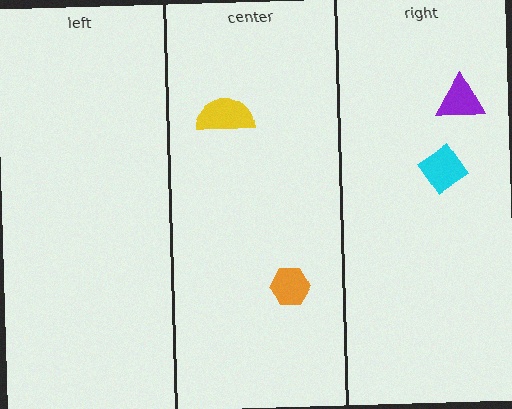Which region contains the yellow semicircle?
The center region.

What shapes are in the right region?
The cyan diamond, the purple triangle.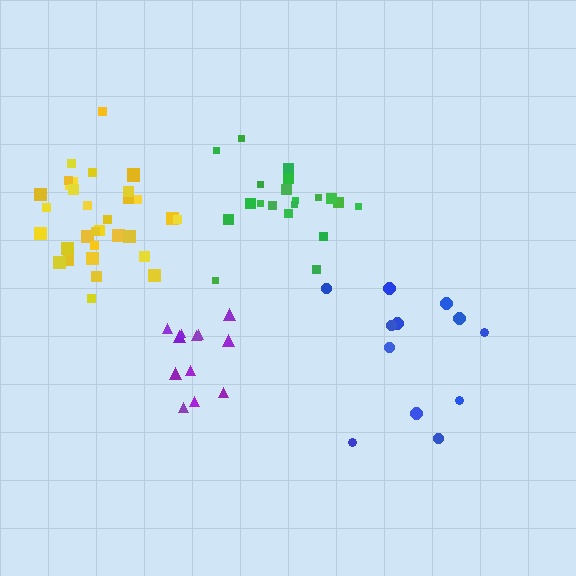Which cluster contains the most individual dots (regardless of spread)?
Yellow (32).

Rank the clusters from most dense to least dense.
yellow, purple, green, blue.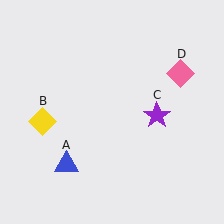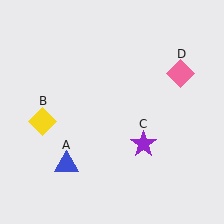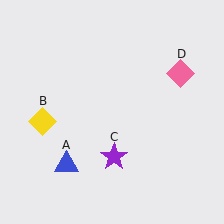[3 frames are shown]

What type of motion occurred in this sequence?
The purple star (object C) rotated clockwise around the center of the scene.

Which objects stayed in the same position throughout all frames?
Blue triangle (object A) and yellow diamond (object B) and pink diamond (object D) remained stationary.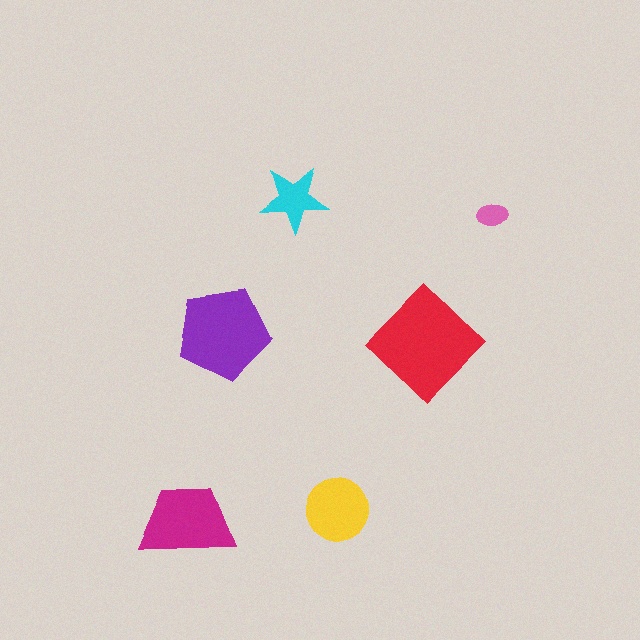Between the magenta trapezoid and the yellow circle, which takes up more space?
The magenta trapezoid.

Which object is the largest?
The red diamond.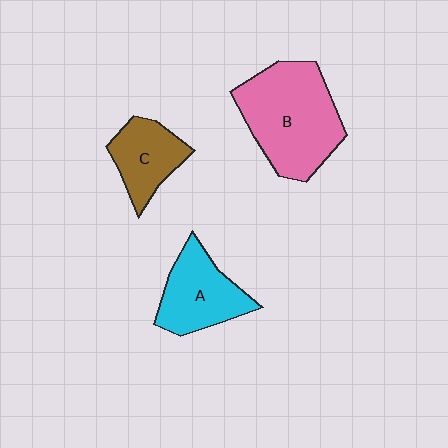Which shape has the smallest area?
Shape C (brown).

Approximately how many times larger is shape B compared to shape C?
Approximately 2.0 times.